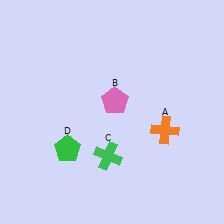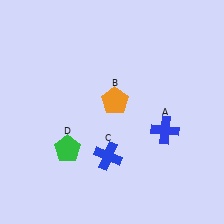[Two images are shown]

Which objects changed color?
A changed from orange to blue. B changed from pink to orange. C changed from green to blue.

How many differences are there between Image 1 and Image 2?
There are 3 differences between the two images.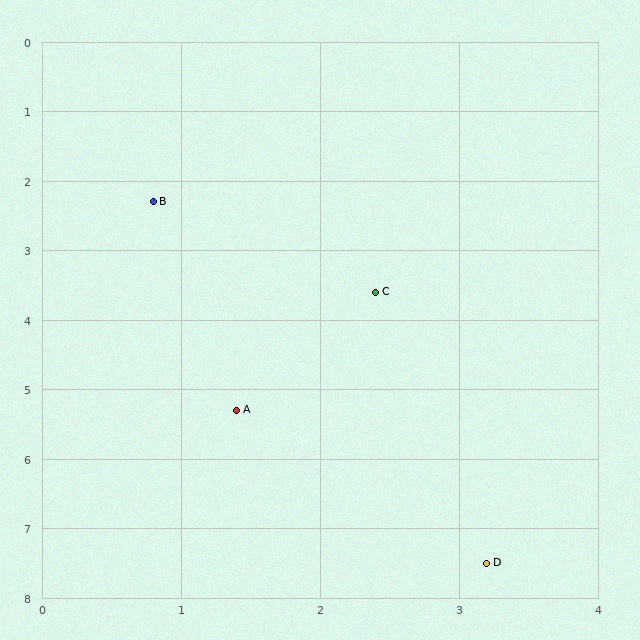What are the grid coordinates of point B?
Point B is at approximately (0.8, 2.3).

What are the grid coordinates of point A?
Point A is at approximately (1.4, 5.3).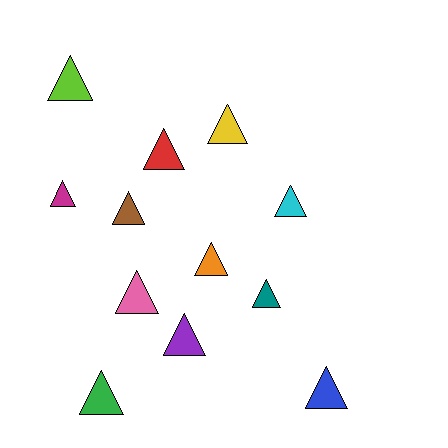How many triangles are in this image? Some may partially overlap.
There are 12 triangles.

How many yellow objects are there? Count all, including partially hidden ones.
There is 1 yellow object.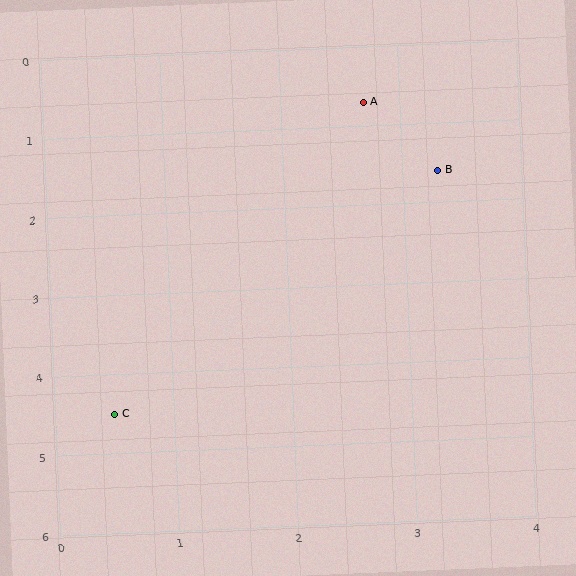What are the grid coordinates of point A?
Point A is at approximately (2.7, 0.7).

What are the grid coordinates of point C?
Point C is at approximately (0.5, 4.5).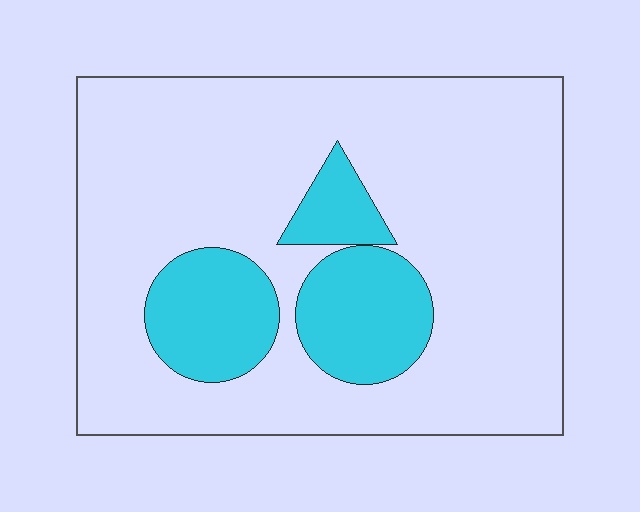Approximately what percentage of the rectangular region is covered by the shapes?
Approximately 20%.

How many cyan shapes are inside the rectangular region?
3.